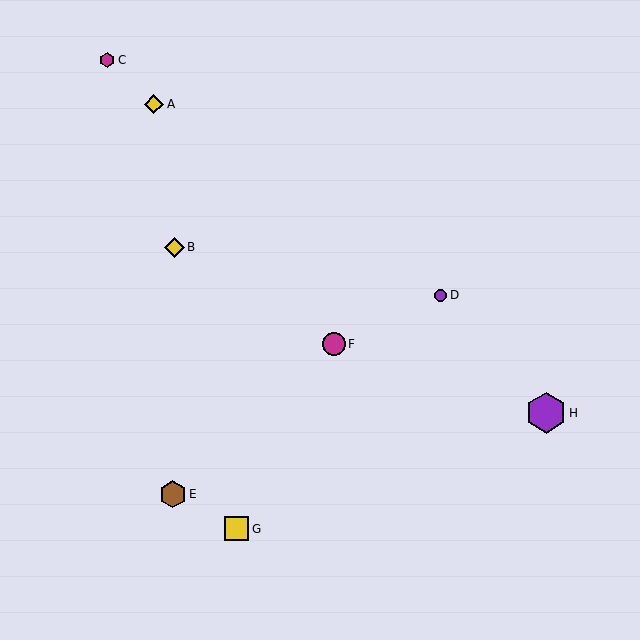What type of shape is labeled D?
Shape D is a purple circle.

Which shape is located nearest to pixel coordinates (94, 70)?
The magenta hexagon (labeled C) at (107, 60) is nearest to that location.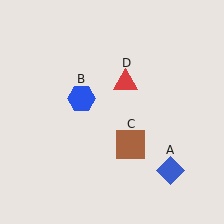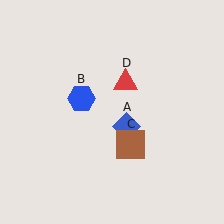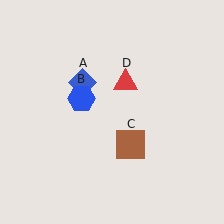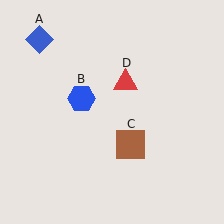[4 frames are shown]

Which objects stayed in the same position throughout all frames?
Blue hexagon (object B) and brown square (object C) and red triangle (object D) remained stationary.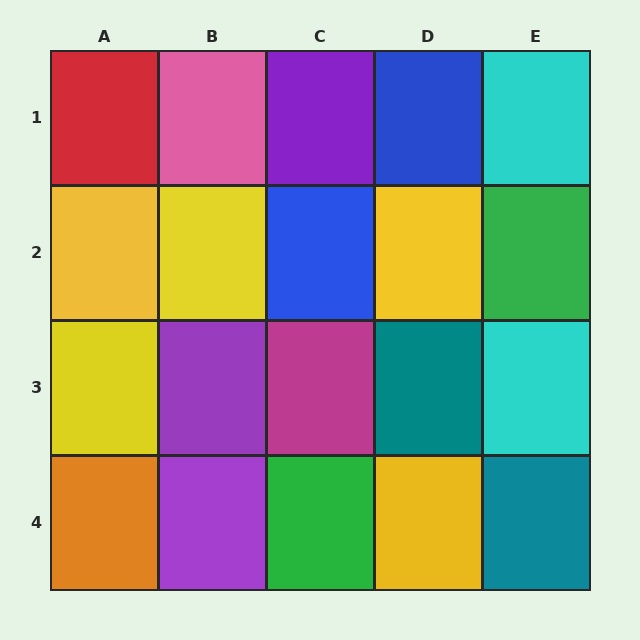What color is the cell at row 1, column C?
Purple.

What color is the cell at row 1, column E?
Cyan.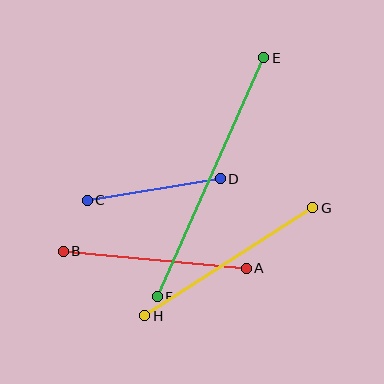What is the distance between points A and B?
The distance is approximately 184 pixels.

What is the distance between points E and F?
The distance is approximately 262 pixels.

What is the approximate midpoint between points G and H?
The midpoint is at approximately (229, 262) pixels.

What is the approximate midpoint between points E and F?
The midpoint is at approximately (211, 177) pixels.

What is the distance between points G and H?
The distance is approximately 200 pixels.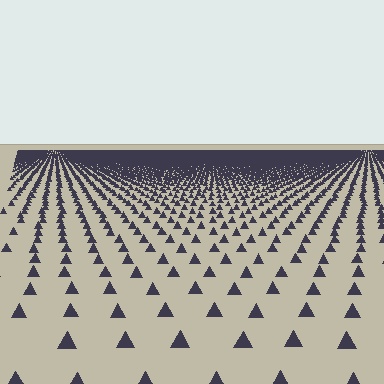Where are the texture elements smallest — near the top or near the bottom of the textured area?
Near the top.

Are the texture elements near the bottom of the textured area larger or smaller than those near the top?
Larger. Near the bottom, elements are closer to the viewer and appear at a bigger on-screen size.